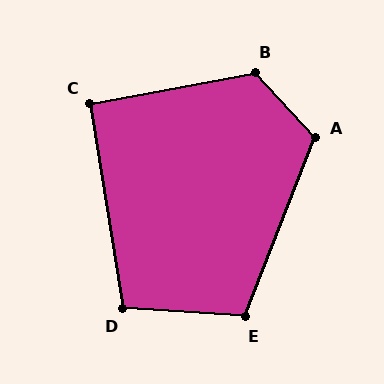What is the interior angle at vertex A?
Approximately 115 degrees (obtuse).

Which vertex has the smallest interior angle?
C, at approximately 91 degrees.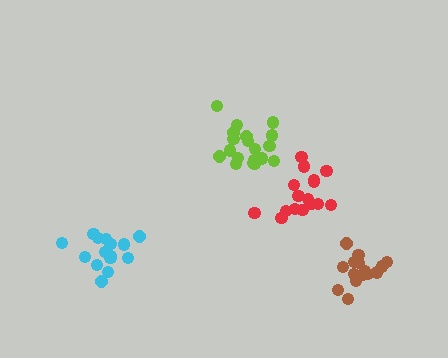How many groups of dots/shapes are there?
There are 4 groups.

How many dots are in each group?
Group 1: 15 dots, Group 2: 15 dots, Group 3: 16 dots, Group 4: 19 dots (65 total).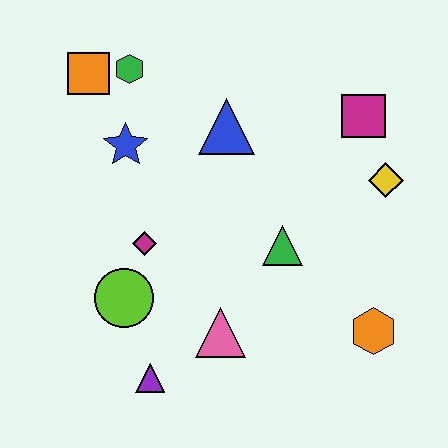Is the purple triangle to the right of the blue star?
Yes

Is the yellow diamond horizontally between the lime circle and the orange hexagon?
No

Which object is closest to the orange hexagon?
The green triangle is closest to the orange hexagon.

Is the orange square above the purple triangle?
Yes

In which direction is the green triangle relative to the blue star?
The green triangle is to the right of the blue star.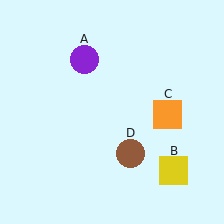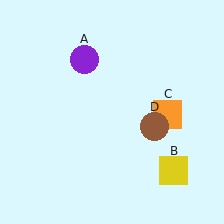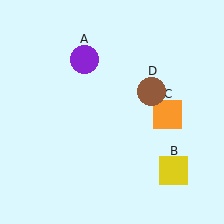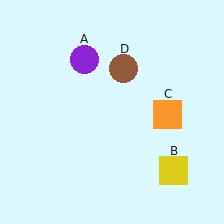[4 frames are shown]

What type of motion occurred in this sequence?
The brown circle (object D) rotated counterclockwise around the center of the scene.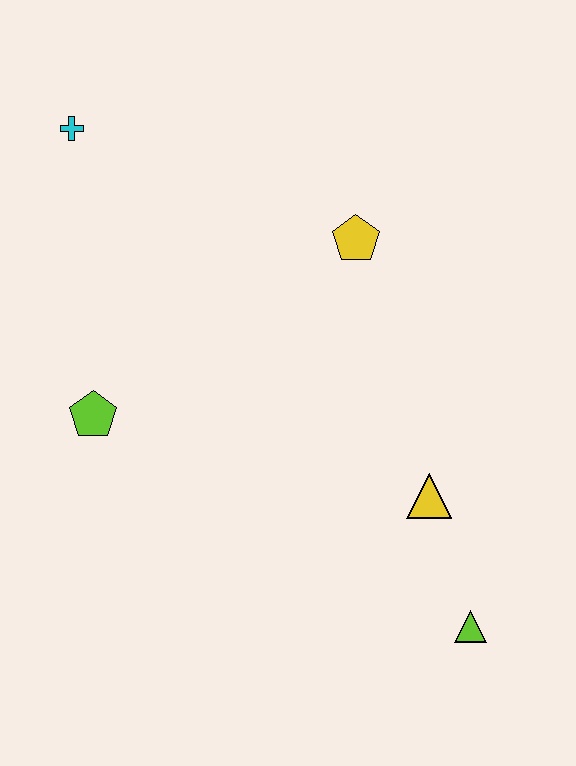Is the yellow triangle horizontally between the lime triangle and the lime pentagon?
Yes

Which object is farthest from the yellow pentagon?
The lime triangle is farthest from the yellow pentagon.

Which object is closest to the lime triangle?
The yellow triangle is closest to the lime triangle.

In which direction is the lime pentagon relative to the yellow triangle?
The lime pentagon is to the left of the yellow triangle.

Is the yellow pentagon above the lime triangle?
Yes